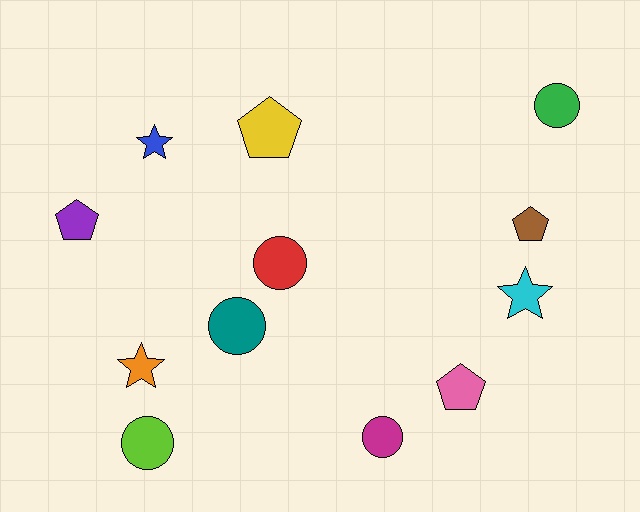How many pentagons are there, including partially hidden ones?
There are 4 pentagons.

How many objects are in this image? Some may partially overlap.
There are 12 objects.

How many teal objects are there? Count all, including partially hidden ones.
There is 1 teal object.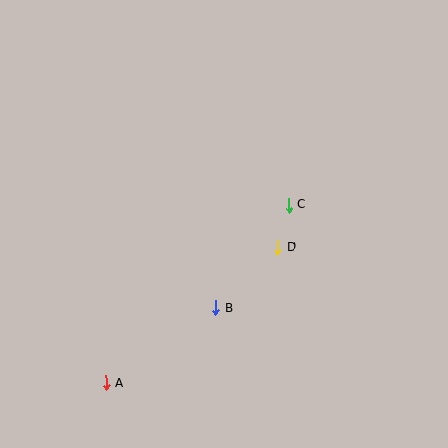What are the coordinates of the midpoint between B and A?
The midpoint between B and A is at (161, 346).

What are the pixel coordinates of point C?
Point C is at (288, 205).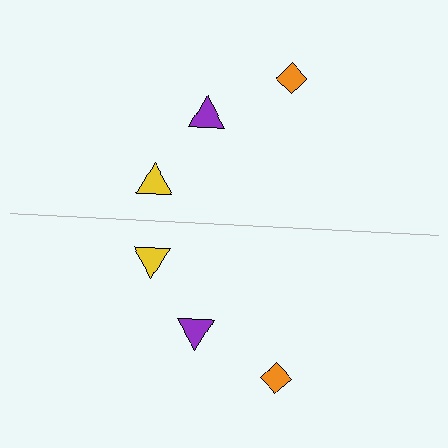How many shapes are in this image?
There are 6 shapes in this image.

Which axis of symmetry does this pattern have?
The pattern has a horizontal axis of symmetry running through the center of the image.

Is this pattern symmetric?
Yes, this pattern has bilateral (reflection) symmetry.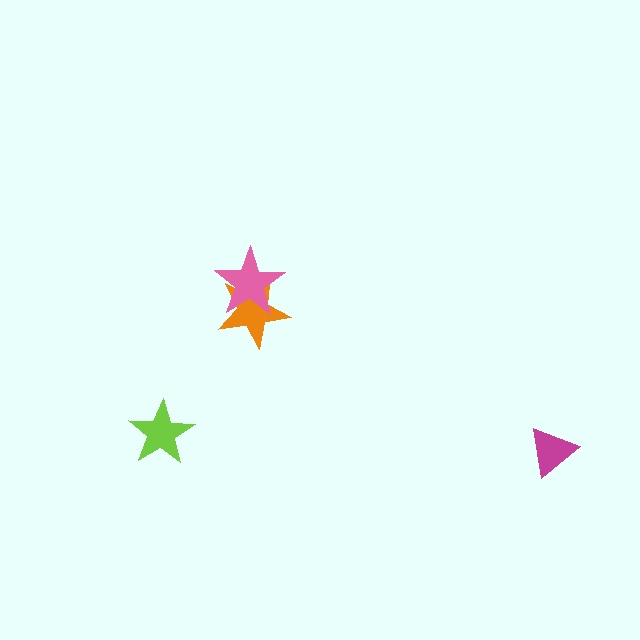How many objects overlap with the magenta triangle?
0 objects overlap with the magenta triangle.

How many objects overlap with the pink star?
1 object overlaps with the pink star.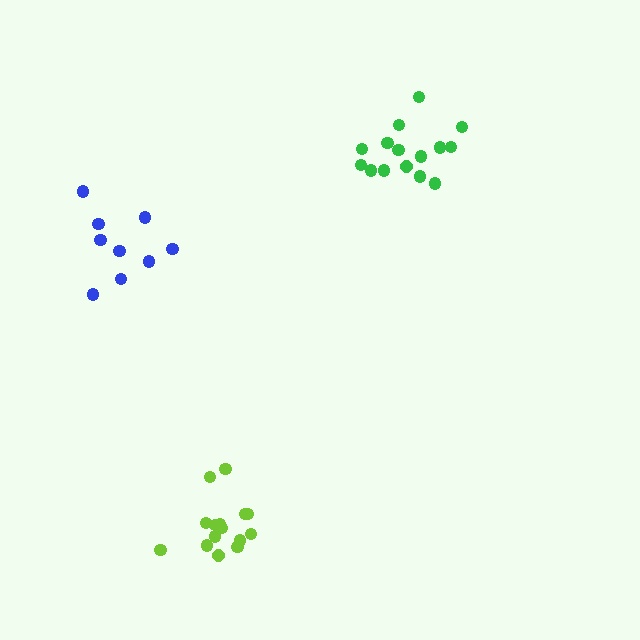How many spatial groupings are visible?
There are 3 spatial groupings.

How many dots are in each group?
Group 1: 15 dots, Group 2: 9 dots, Group 3: 15 dots (39 total).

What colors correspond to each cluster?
The clusters are colored: lime, blue, green.